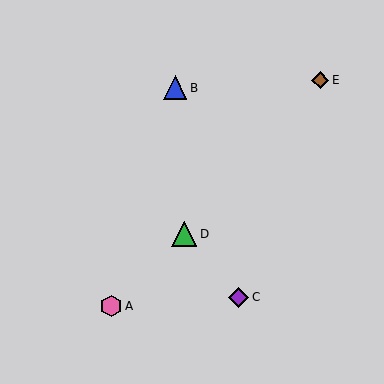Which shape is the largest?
The green triangle (labeled D) is the largest.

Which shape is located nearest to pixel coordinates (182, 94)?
The blue triangle (labeled B) at (175, 88) is nearest to that location.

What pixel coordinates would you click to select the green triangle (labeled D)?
Click at (184, 234) to select the green triangle D.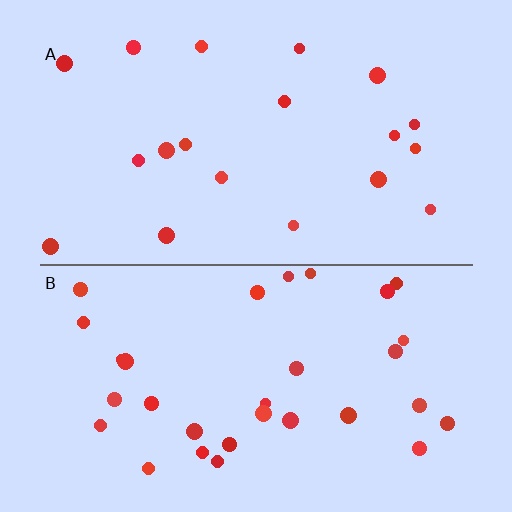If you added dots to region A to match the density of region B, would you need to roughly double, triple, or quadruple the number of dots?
Approximately double.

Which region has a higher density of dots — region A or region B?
B (the bottom).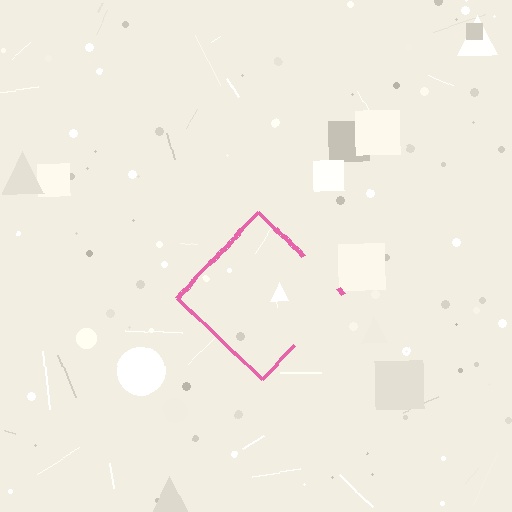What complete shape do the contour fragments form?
The contour fragments form a diamond.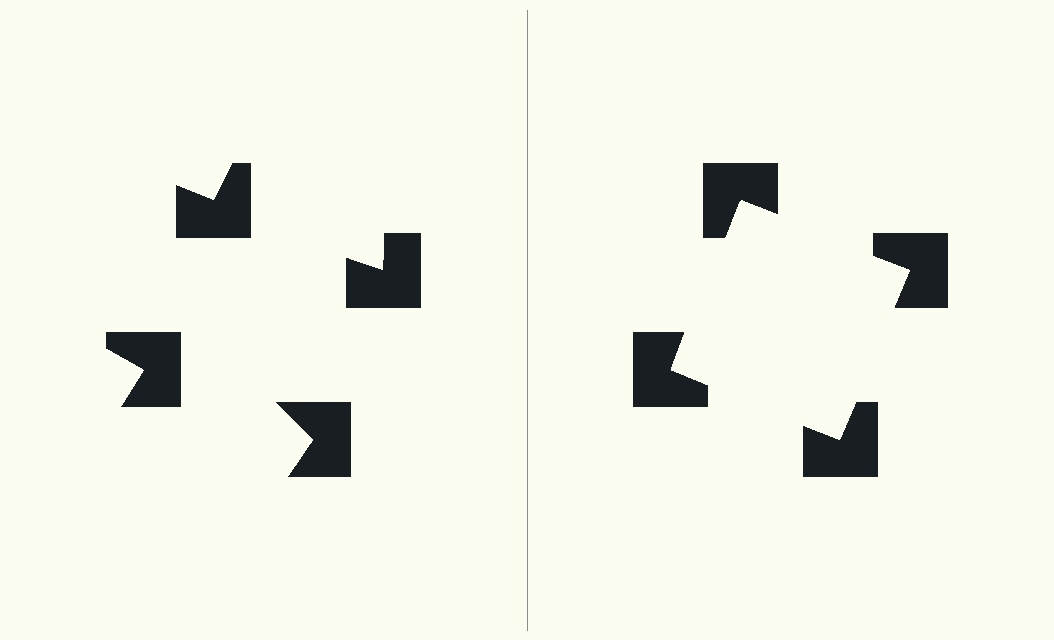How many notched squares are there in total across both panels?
8 — 4 on each side.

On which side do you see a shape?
An illusory square appears on the right side. On the left side the wedge cuts are rotated, so no coherent shape forms.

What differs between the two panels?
The notched squares are positioned identically on both sides; only the wedge orientations differ. On the right they align to a square; on the left they are misaligned.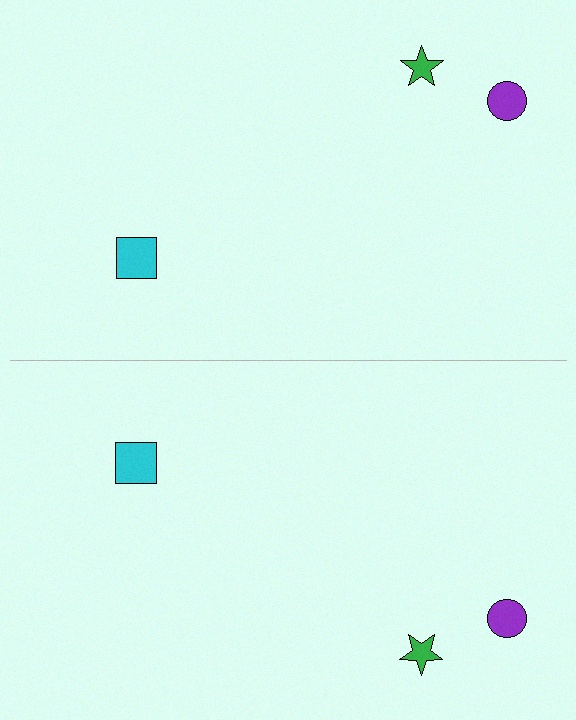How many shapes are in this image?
There are 6 shapes in this image.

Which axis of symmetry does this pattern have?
The pattern has a horizontal axis of symmetry running through the center of the image.